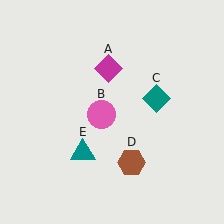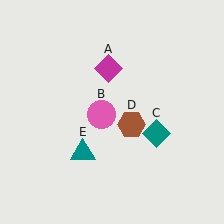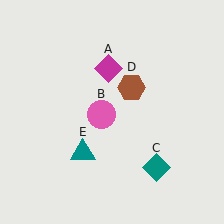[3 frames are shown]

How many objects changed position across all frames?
2 objects changed position: teal diamond (object C), brown hexagon (object D).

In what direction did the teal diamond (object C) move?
The teal diamond (object C) moved down.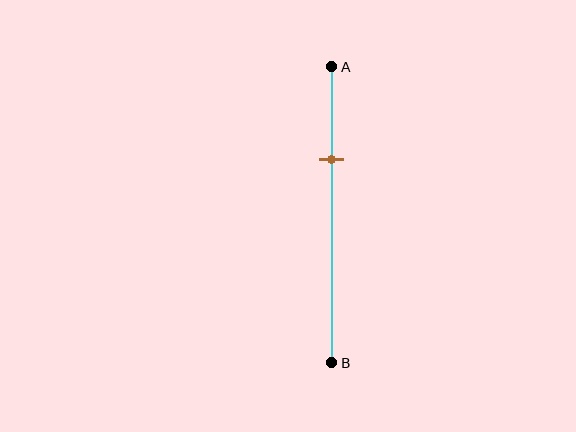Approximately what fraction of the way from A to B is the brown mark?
The brown mark is approximately 30% of the way from A to B.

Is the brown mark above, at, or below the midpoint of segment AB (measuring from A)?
The brown mark is above the midpoint of segment AB.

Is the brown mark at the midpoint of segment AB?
No, the mark is at about 30% from A, not at the 50% midpoint.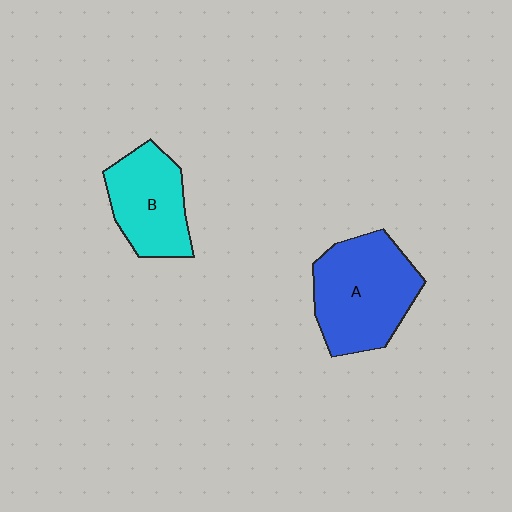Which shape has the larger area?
Shape A (blue).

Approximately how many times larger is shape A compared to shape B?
Approximately 1.4 times.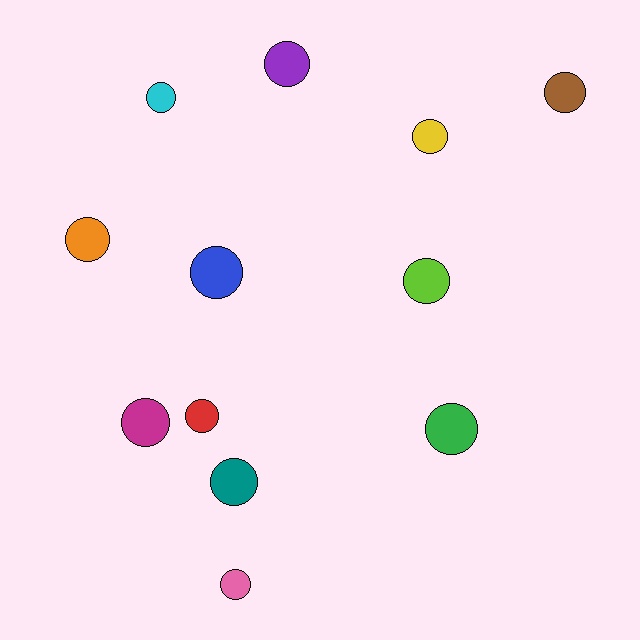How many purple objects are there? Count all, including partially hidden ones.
There is 1 purple object.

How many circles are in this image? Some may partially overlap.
There are 12 circles.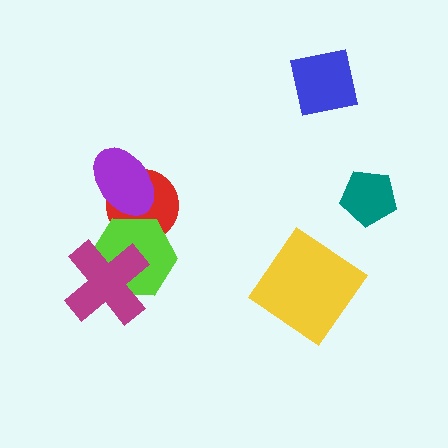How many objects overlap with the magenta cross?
1 object overlaps with the magenta cross.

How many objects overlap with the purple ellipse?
1 object overlaps with the purple ellipse.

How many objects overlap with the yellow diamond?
0 objects overlap with the yellow diamond.